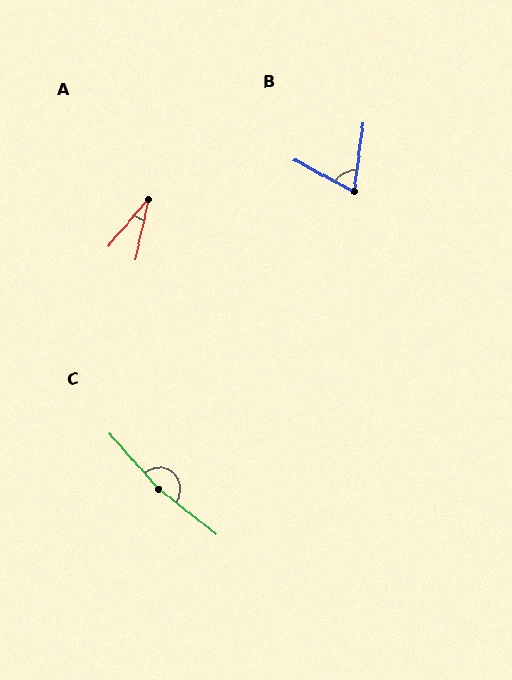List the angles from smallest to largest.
A (27°), B (70°), C (169°).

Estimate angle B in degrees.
Approximately 70 degrees.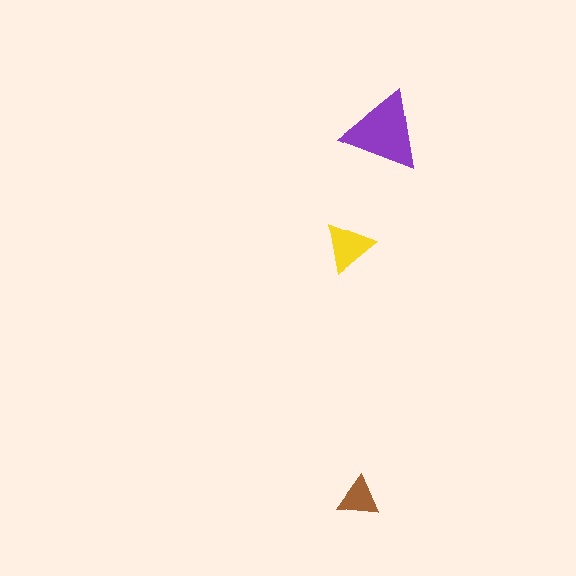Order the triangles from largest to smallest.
the purple one, the yellow one, the brown one.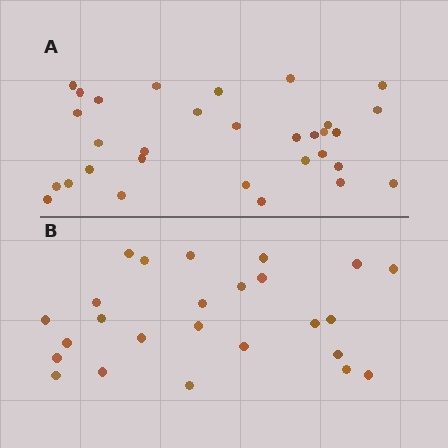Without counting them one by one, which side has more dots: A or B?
Region A (the top region) has more dots.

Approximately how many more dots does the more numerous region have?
Region A has about 6 more dots than region B.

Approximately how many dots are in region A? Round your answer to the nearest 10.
About 30 dots. (The exact count is 31, which rounds to 30.)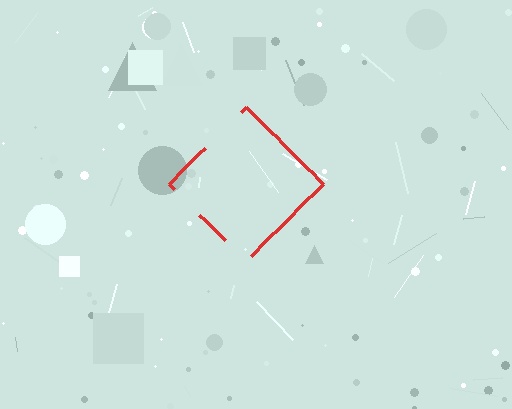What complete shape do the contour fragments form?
The contour fragments form a diamond.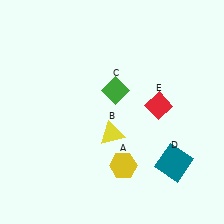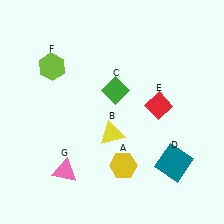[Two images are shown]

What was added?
A lime hexagon (F), a pink triangle (G) were added in Image 2.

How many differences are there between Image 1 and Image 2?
There are 2 differences between the two images.